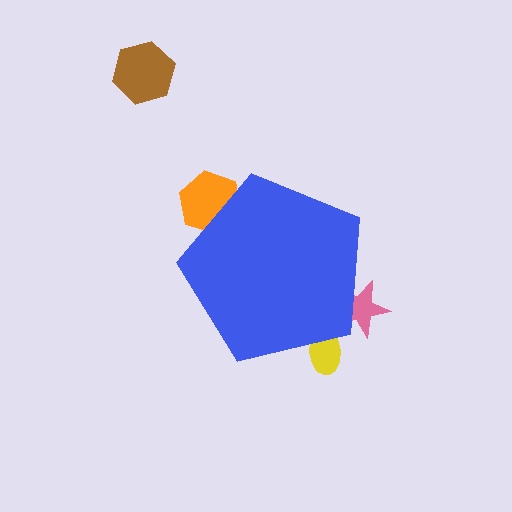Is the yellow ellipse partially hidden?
Yes, the yellow ellipse is partially hidden behind the blue pentagon.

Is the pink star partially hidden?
Yes, the pink star is partially hidden behind the blue pentagon.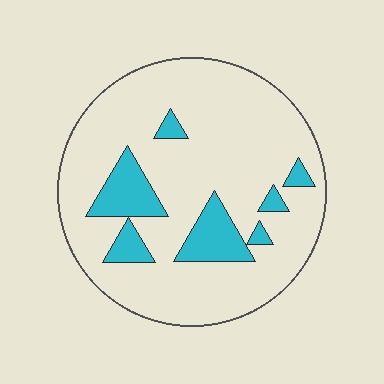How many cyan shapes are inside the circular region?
7.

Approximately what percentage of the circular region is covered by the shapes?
Approximately 15%.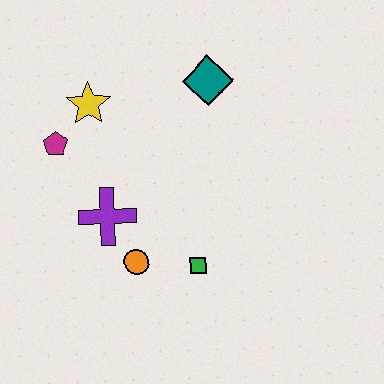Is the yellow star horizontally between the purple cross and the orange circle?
No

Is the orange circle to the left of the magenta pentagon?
No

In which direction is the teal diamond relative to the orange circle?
The teal diamond is above the orange circle.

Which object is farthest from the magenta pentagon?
The green square is farthest from the magenta pentagon.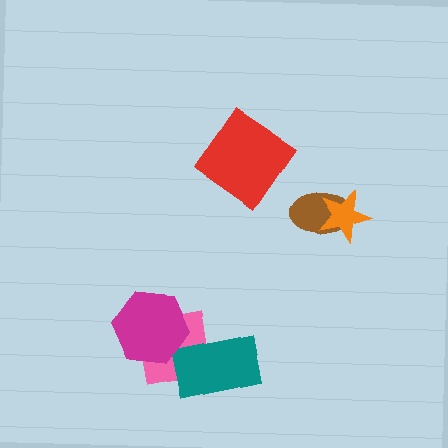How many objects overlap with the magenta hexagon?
1 object overlaps with the magenta hexagon.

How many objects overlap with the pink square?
2 objects overlap with the pink square.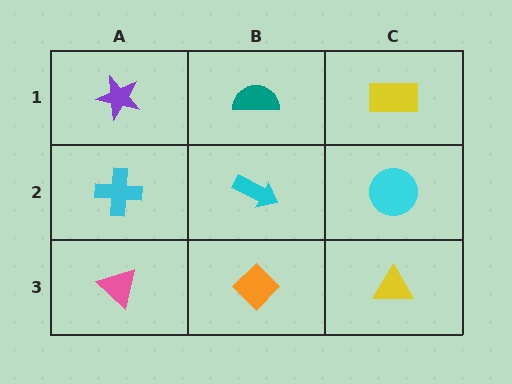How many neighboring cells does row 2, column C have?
3.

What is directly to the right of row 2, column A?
A cyan arrow.